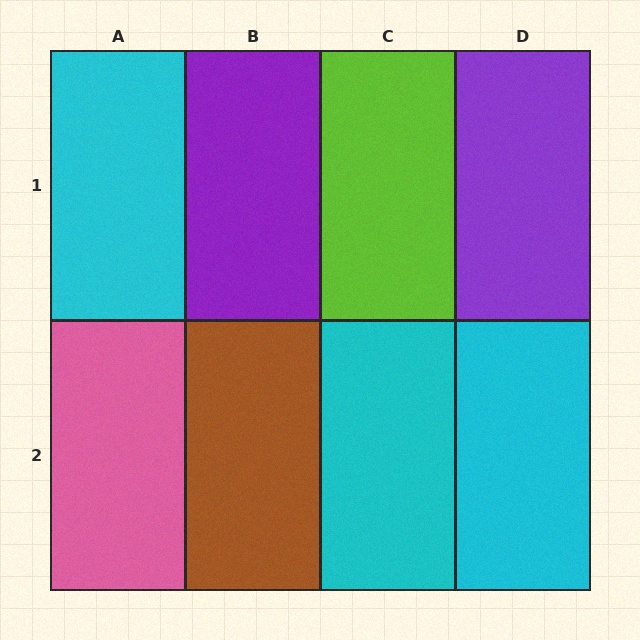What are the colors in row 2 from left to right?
Pink, brown, cyan, cyan.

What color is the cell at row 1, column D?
Purple.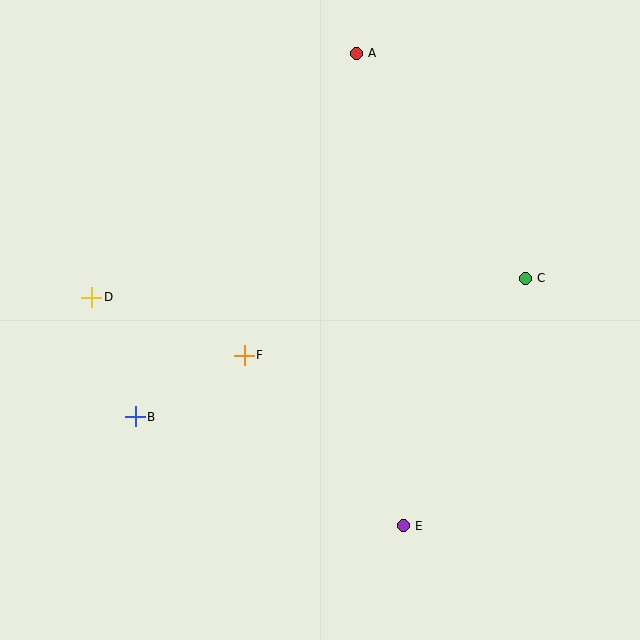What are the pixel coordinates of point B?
Point B is at (135, 417).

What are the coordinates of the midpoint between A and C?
The midpoint between A and C is at (441, 166).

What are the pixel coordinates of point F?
Point F is at (244, 355).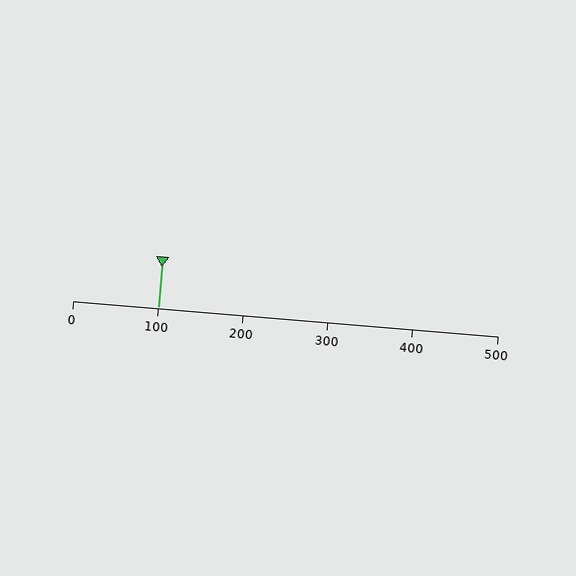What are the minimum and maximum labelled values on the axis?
The axis runs from 0 to 500.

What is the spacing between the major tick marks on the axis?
The major ticks are spaced 100 apart.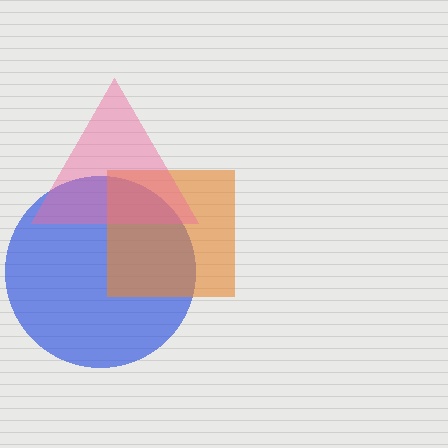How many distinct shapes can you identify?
There are 3 distinct shapes: a blue circle, an orange square, a pink triangle.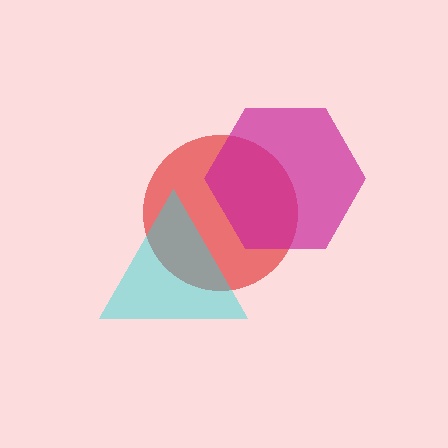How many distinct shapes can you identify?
There are 3 distinct shapes: a red circle, a magenta hexagon, a cyan triangle.